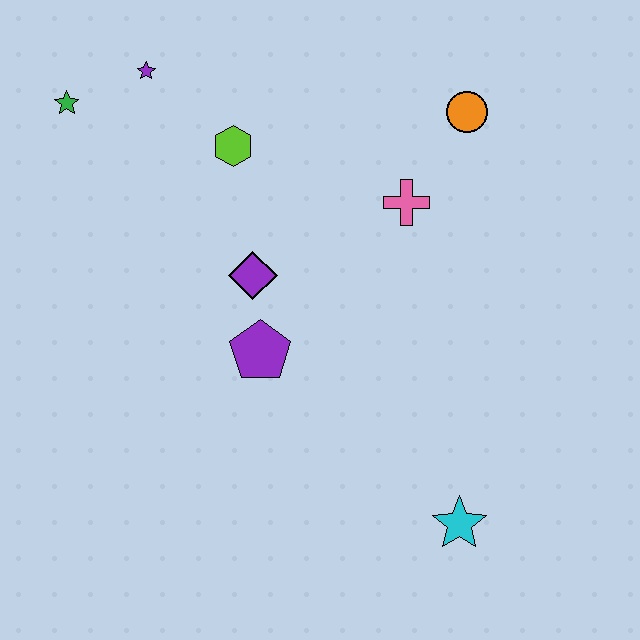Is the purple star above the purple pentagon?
Yes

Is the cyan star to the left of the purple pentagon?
No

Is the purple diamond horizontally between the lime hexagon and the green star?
No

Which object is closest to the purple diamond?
The purple pentagon is closest to the purple diamond.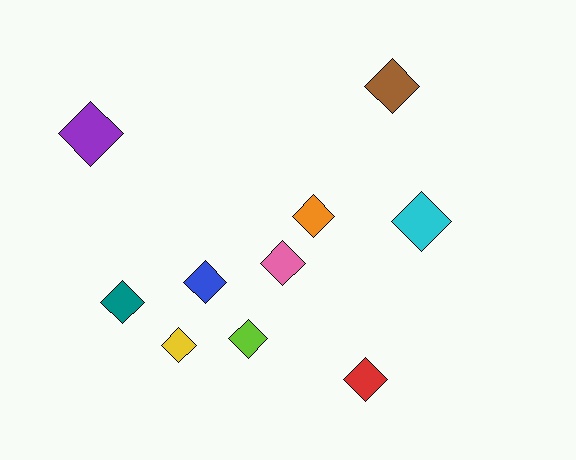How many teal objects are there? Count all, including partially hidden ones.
There is 1 teal object.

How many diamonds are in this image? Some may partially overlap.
There are 10 diamonds.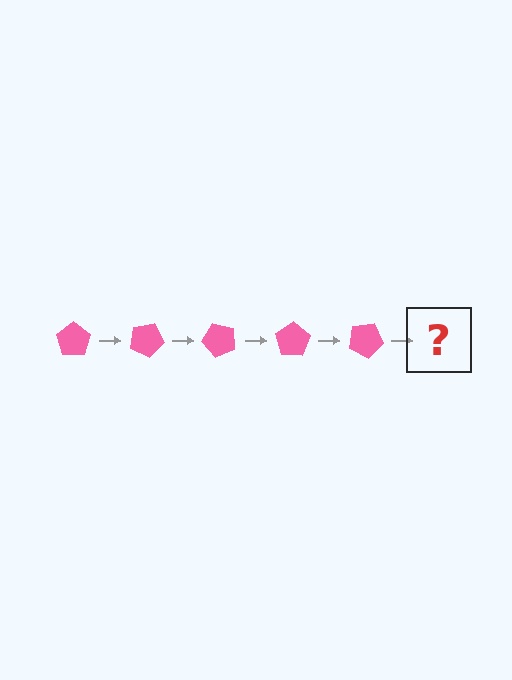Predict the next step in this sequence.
The next step is a pink pentagon rotated 125 degrees.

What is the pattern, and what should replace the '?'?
The pattern is that the pentagon rotates 25 degrees each step. The '?' should be a pink pentagon rotated 125 degrees.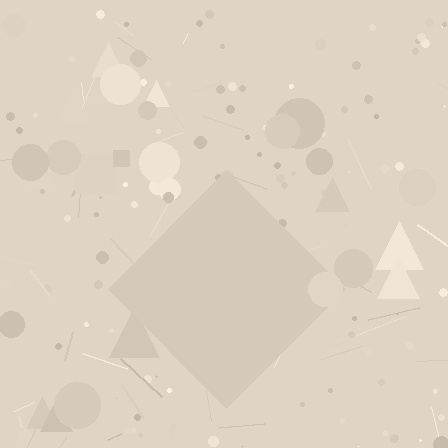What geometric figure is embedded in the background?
A diamond is embedded in the background.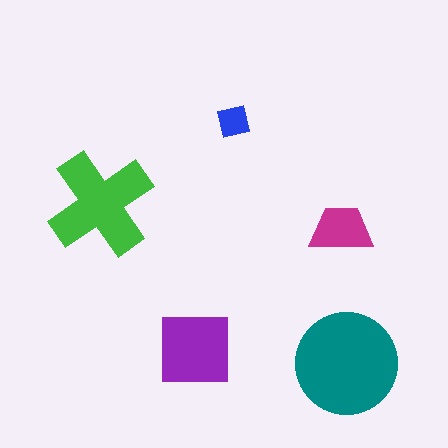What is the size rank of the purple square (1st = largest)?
3rd.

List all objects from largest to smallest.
The teal circle, the green cross, the purple square, the magenta trapezoid, the blue square.